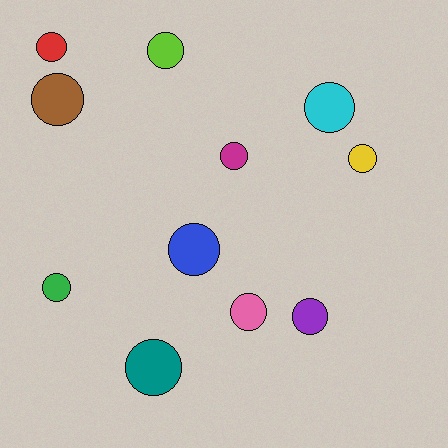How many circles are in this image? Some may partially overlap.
There are 11 circles.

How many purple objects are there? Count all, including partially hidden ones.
There is 1 purple object.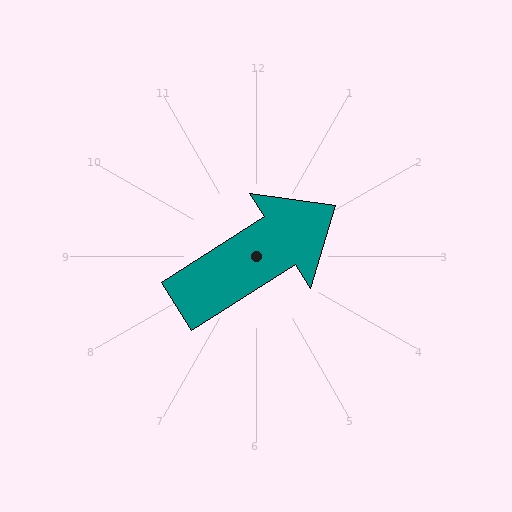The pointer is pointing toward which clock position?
Roughly 2 o'clock.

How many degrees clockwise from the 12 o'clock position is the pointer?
Approximately 57 degrees.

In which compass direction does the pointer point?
Northeast.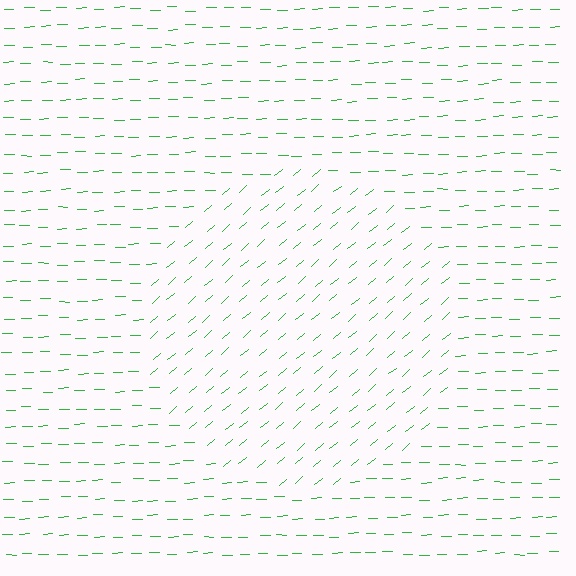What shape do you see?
I see a circle.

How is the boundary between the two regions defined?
The boundary is defined purely by a change in line orientation (approximately 39 degrees difference). All lines are the same color and thickness.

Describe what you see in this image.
The image is filled with small green line segments. A circle region in the image has lines oriented differently from the surrounding lines, creating a visible texture boundary.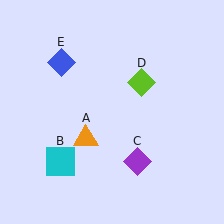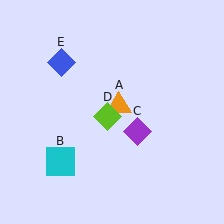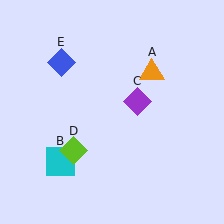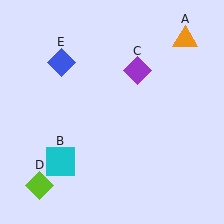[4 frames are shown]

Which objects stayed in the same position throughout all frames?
Cyan square (object B) and blue diamond (object E) remained stationary.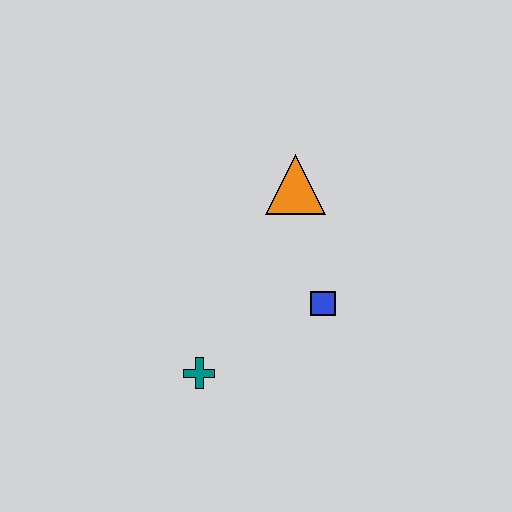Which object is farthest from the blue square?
The teal cross is farthest from the blue square.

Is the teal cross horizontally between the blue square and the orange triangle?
No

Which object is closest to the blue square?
The orange triangle is closest to the blue square.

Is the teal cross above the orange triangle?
No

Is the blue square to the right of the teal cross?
Yes